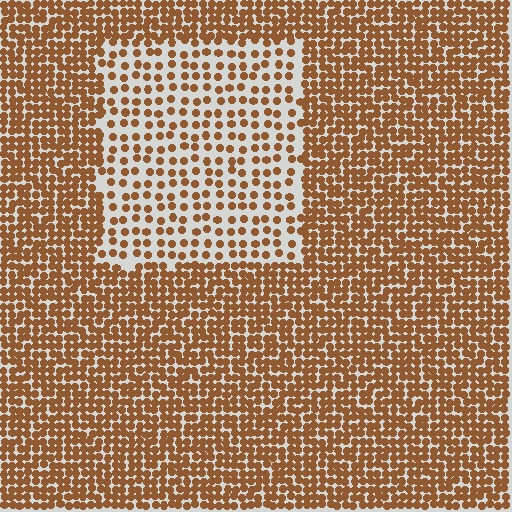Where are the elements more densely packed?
The elements are more densely packed outside the rectangle boundary.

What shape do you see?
I see a rectangle.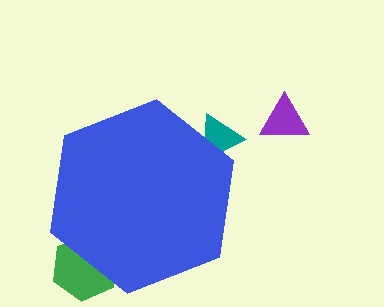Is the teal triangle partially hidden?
Yes, the teal triangle is partially hidden behind the blue hexagon.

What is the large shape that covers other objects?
A blue hexagon.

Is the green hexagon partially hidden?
Yes, the green hexagon is partially hidden behind the blue hexagon.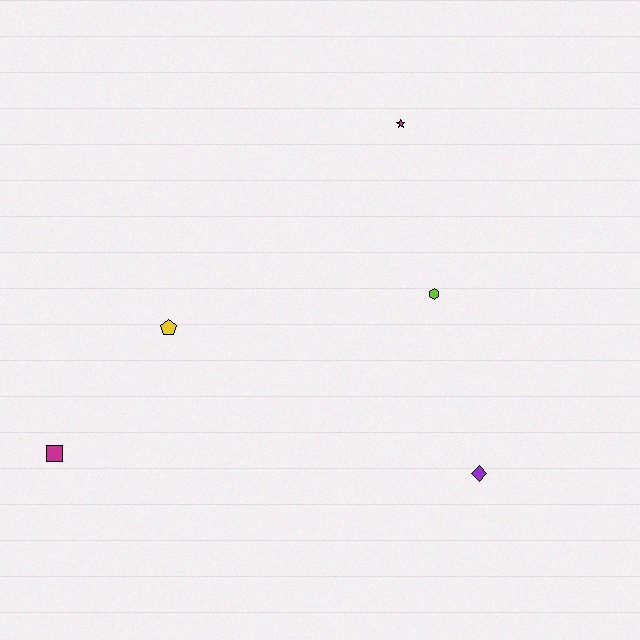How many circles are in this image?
There are no circles.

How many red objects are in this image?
There are no red objects.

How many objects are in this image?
There are 5 objects.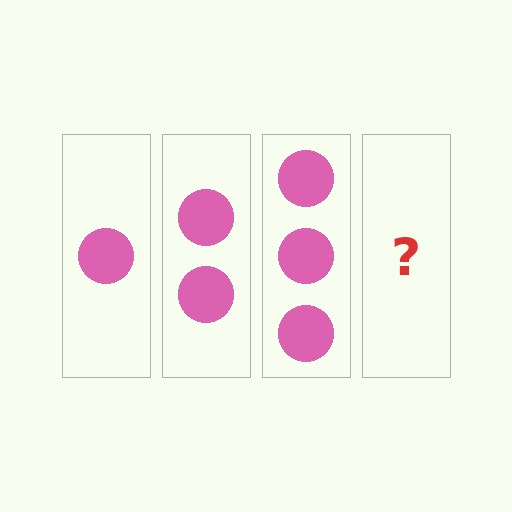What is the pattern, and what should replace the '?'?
The pattern is that each step adds one more circle. The '?' should be 4 circles.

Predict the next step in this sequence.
The next step is 4 circles.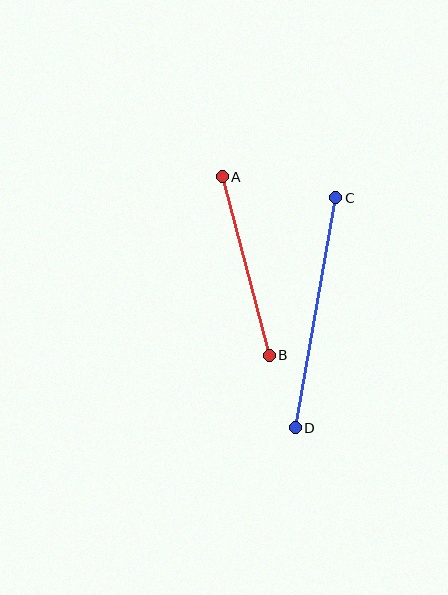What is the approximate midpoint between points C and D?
The midpoint is at approximately (315, 313) pixels.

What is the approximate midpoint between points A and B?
The midpoint is at approximately (246, 266) pixels.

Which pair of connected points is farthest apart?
Points C and D are farthest apart.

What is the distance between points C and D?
The distance is approximately 234 pixels.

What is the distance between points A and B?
The distance is approximately 185 pixels.